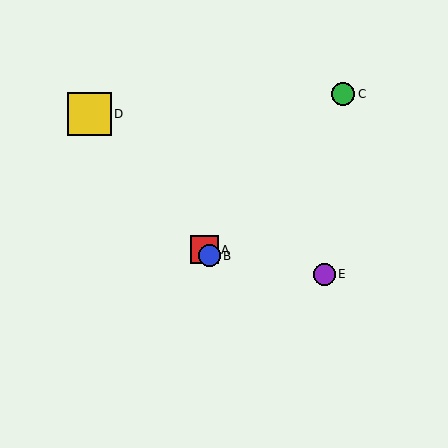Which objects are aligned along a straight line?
Objects A, B, D are aligned along a straight line.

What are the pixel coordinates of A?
Object A is at (204, 250).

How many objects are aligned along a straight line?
3 objects (A, B, D) are aligned along a straight line.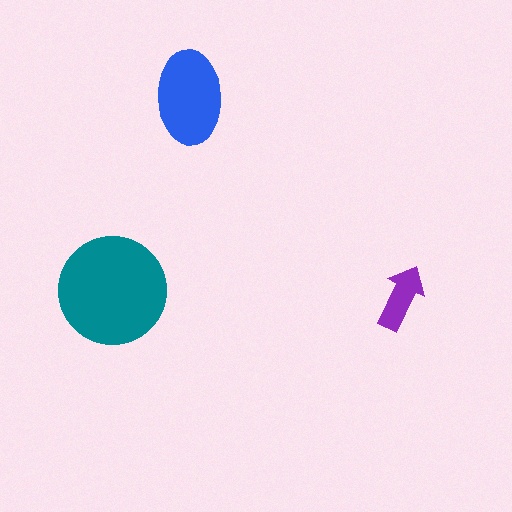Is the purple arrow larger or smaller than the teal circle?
Smaller.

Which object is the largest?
The teal circle.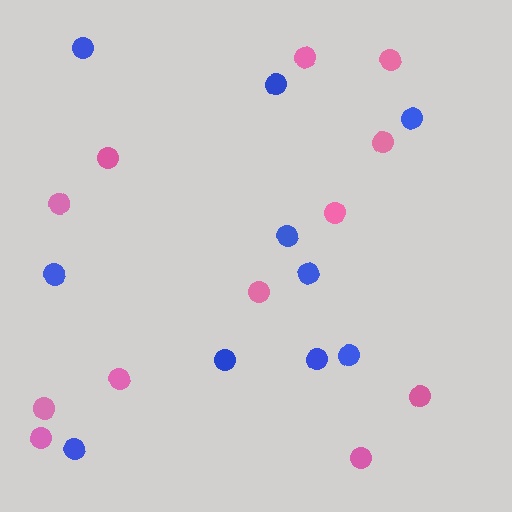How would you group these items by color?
There are 2 groups: one group of blue circles (10) and one group of pink circles (12).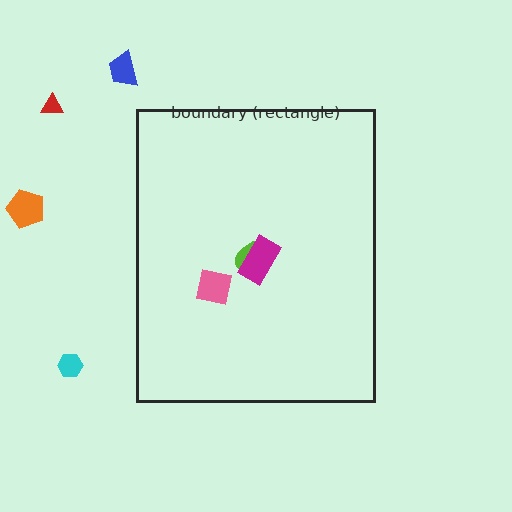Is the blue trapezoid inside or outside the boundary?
Outside.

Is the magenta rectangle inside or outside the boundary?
Inside.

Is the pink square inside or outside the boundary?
Inside.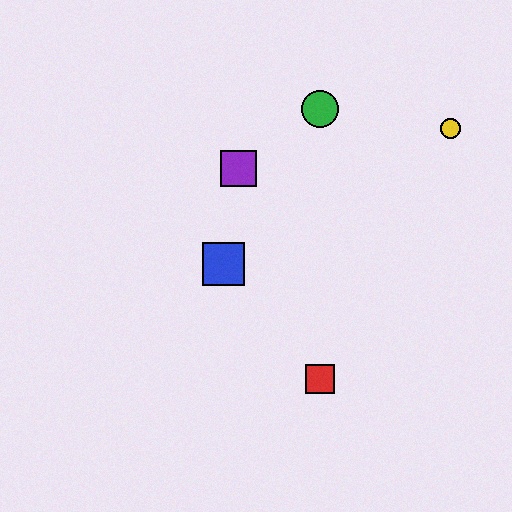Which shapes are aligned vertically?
The red square, the green circle are aligned vertically.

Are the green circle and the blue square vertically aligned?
No, the green circle is at x≈320 and the blue square is at x≈223.